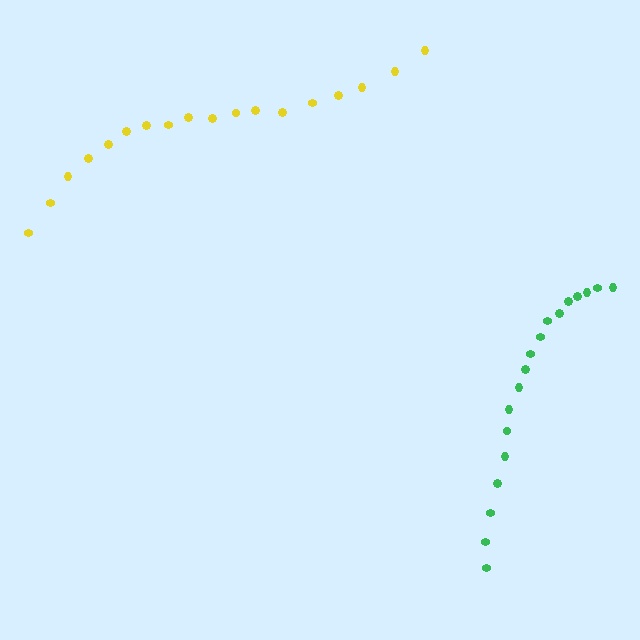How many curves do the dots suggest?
There are 2 distinct paths.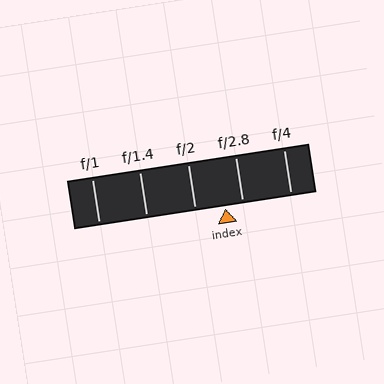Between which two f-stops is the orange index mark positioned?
The index mark is between f/2 and f/2.8.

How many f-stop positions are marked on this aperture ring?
There are 5 f-stop positions marked.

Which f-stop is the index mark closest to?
The index mark is closest to f/2.8.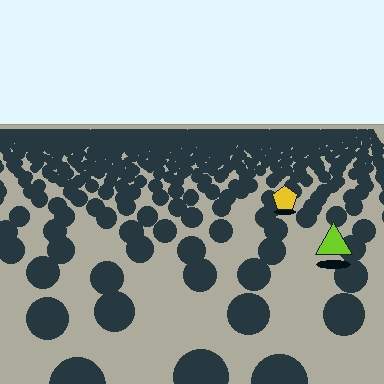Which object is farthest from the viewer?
The yellow pentagon is farthest from the viewer. It appears smaller and the ground texture around it is denser.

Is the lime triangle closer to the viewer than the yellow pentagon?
Yes. The lime triangle is closer — you can tell from the texture gradient: the ground texture is coarser near it.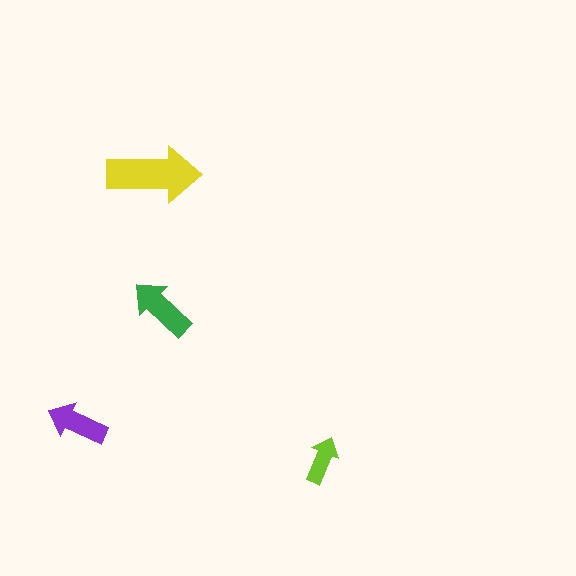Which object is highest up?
The yellow arrow is topmost.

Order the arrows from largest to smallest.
the yellow one, the green one, the purple one, the lime one.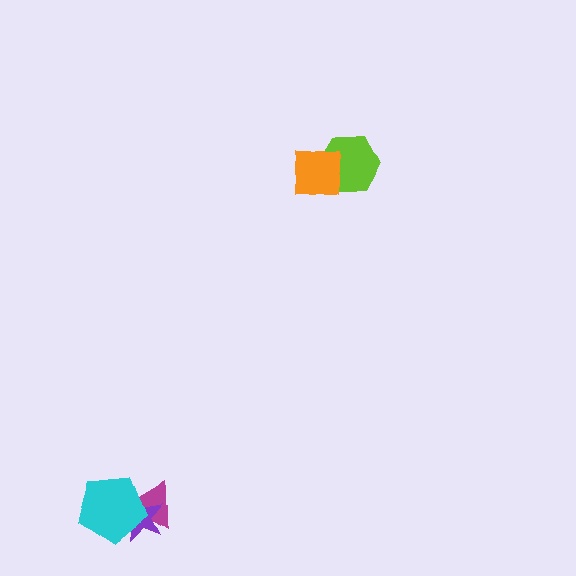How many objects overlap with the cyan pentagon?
2 objects overlap with the cyan pentagon.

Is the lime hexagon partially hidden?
Yes, it is partially covered by another shape.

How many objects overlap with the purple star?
2 objects overlap with the purple star.